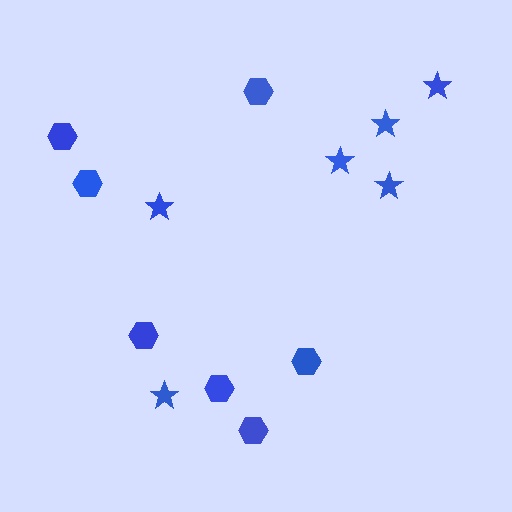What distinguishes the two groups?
There are 2 groups: one group of stars (6) and one group of hexagons (7).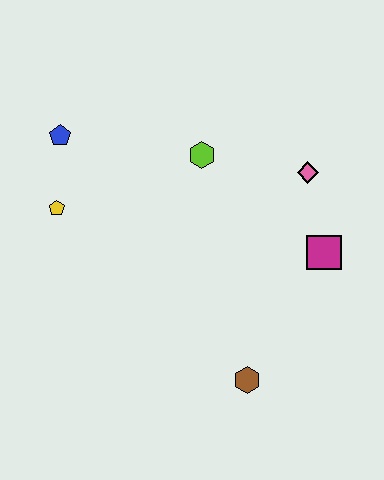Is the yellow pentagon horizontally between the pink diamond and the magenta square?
No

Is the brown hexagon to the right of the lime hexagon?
Yes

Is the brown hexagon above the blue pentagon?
No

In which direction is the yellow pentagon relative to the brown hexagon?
The yellow pentagon is to the left of the brown hexagon.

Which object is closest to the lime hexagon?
The pink diamond is closest to the lime hexagon.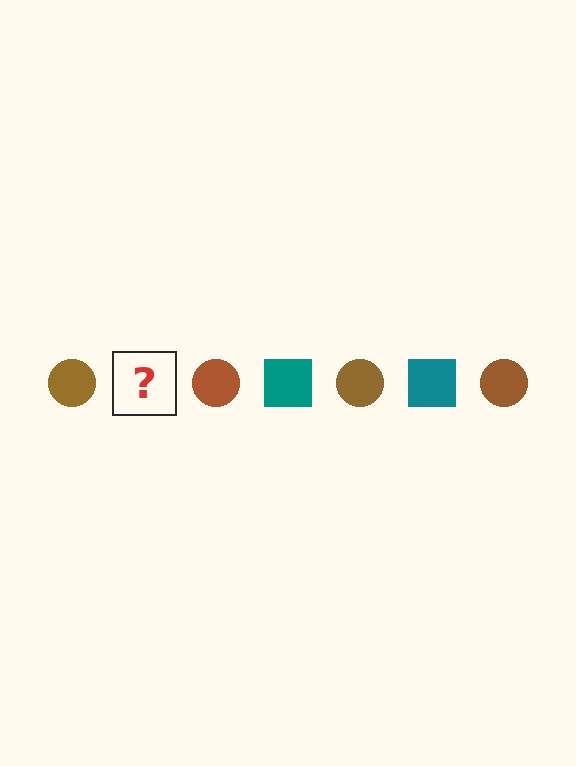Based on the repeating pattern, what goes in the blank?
The blank should be a teal square.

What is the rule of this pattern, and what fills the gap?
The rule is that the pattern alternates between brown circle and teal square. The gap should be filled with a teal square.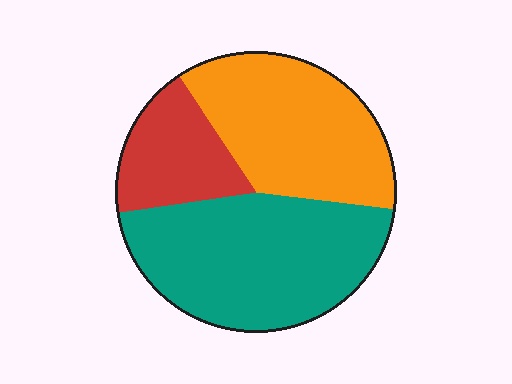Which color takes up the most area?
Teal, at roughly 45%.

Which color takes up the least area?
Red, at roughly 20%.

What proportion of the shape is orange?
Orange takes up about three eighths (3/8) of the shape.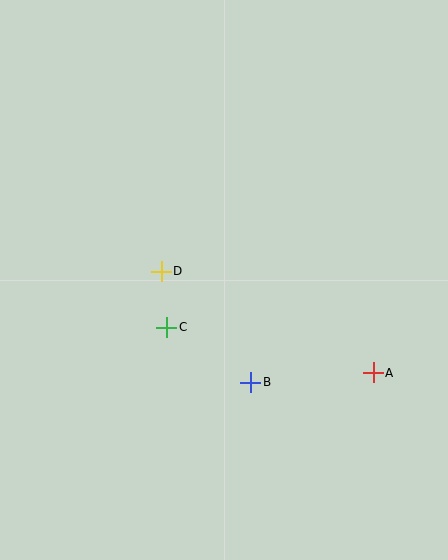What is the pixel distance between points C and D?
The distance between C and D is 56 pixels.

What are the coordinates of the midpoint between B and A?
The midpoint between B and A is at (312, 378).